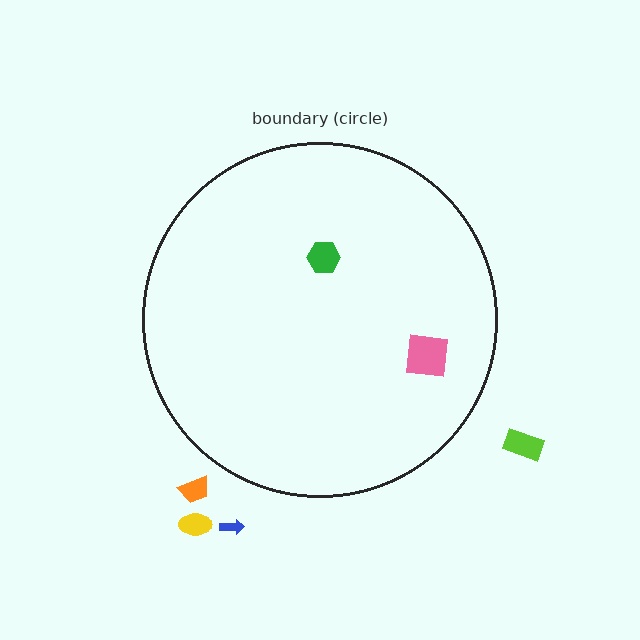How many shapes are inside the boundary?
2 inside, 4 outside.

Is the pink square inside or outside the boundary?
Inside.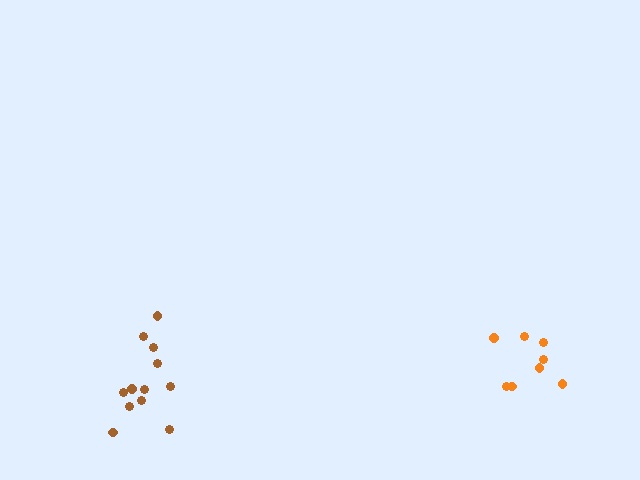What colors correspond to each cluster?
The clusters are colored: orange, brown.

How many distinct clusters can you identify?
There are 2 distinct clusters.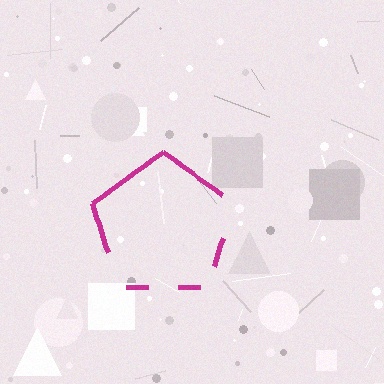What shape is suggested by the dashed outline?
The dashed outline suggests a pentagon.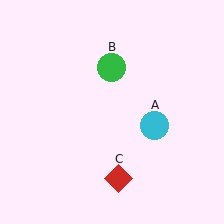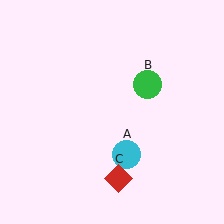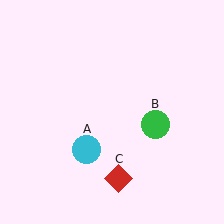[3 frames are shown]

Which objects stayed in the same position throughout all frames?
Red diamond (object C) remained stationary.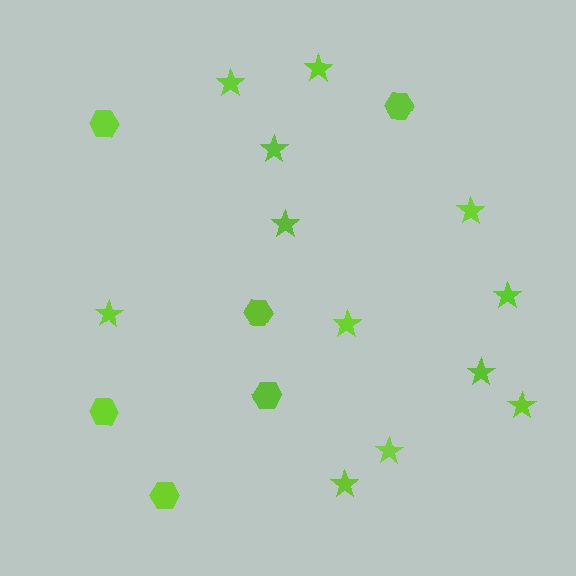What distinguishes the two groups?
There are 2 groups: one group of hexagons (6) and one group of stars (12).